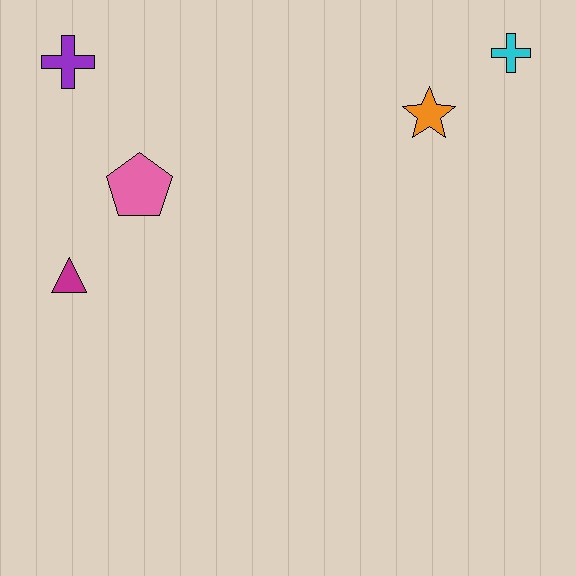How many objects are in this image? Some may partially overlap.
There are 5 objects.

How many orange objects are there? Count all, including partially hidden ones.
There is 1 orange object.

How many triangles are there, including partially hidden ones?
There is 1 triangle.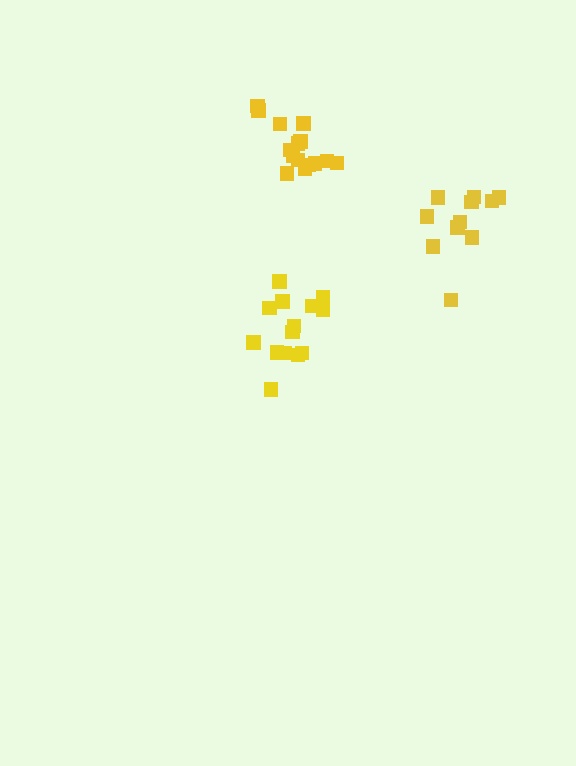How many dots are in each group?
Group 1: 11 dots, Group 2: 15 dots, Group 3: 15 dots (41 total).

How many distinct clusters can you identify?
There are 3 distinct clusters.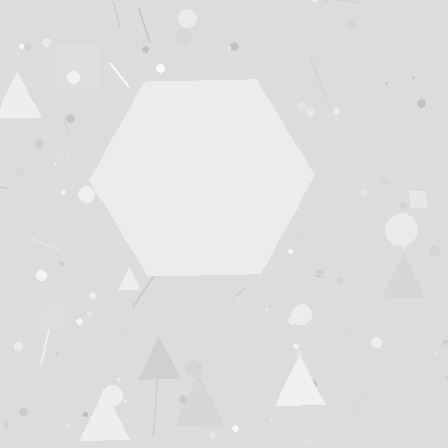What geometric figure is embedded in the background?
A hexagon is embedded in the background.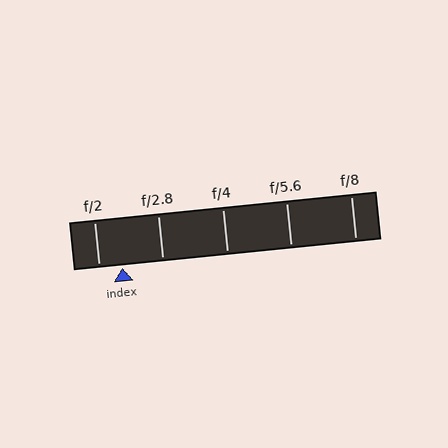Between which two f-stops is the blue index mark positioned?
The index mark is between f/2 and f/2.8.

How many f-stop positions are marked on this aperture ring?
There are 5 f-stop positions marked.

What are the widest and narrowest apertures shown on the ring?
The widest aperture shown is f/2 and the narrowest is f/8.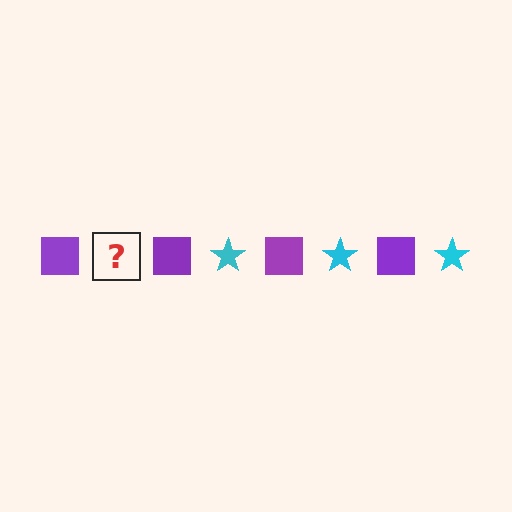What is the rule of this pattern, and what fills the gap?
The rule is that the pattern alternates between purple square and cyan star. The gap should be filled with a cyan star.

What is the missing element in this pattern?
The missing element is a cyan star.